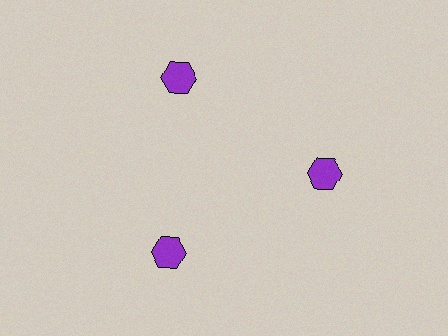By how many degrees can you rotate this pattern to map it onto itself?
The pattern maps onto itself every 120 degrees of rotation.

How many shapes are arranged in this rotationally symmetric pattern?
There are 3 shapes, arranged in 3 groups of 1.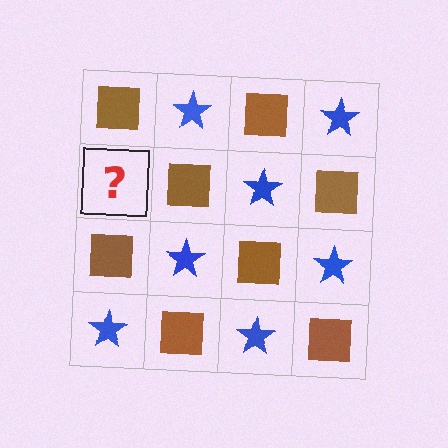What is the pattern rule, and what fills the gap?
The rule is that it alternates brown square and blue star in a checkerboard pattern. The gap should be filled with a blue star.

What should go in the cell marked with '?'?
The missing cell should contain a blue star.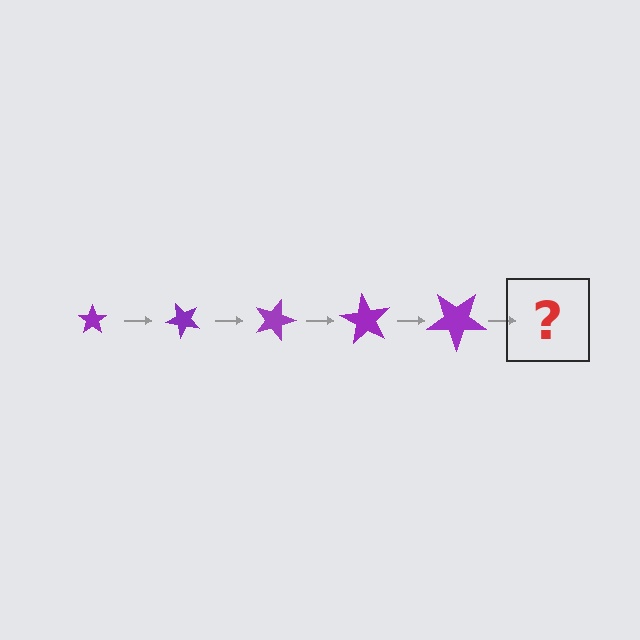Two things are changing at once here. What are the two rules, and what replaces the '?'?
The two rules are that the star grows larger each step and it rotates 45 degrees each step. The '?' should be a star, larger than the previous one and rotated 225 degrees from the start.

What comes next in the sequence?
The next element should be a star, larger than the previous one and rotated 225 degrees from the start.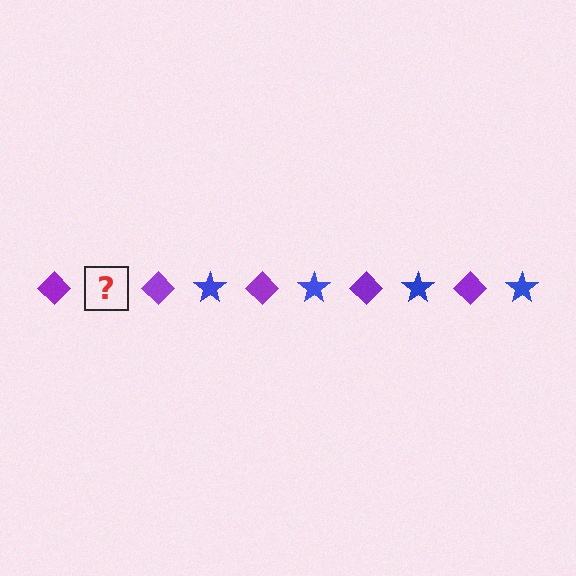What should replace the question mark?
The question mark should be replaced with a blue star.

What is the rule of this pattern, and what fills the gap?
The rule is that the pattern alternates between purple diamond and blue star. The gap should be filled with a blue star.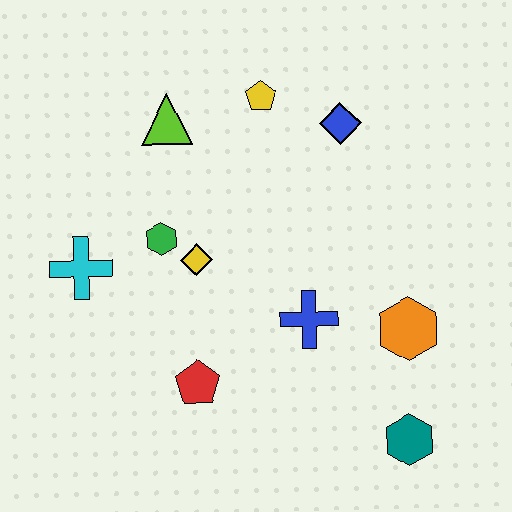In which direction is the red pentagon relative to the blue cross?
The red pentagon is to the left of the blue cross.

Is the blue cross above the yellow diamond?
No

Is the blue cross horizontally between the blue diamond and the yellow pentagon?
Yes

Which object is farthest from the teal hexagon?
The lime triangle is farthest from the teal hexagon.